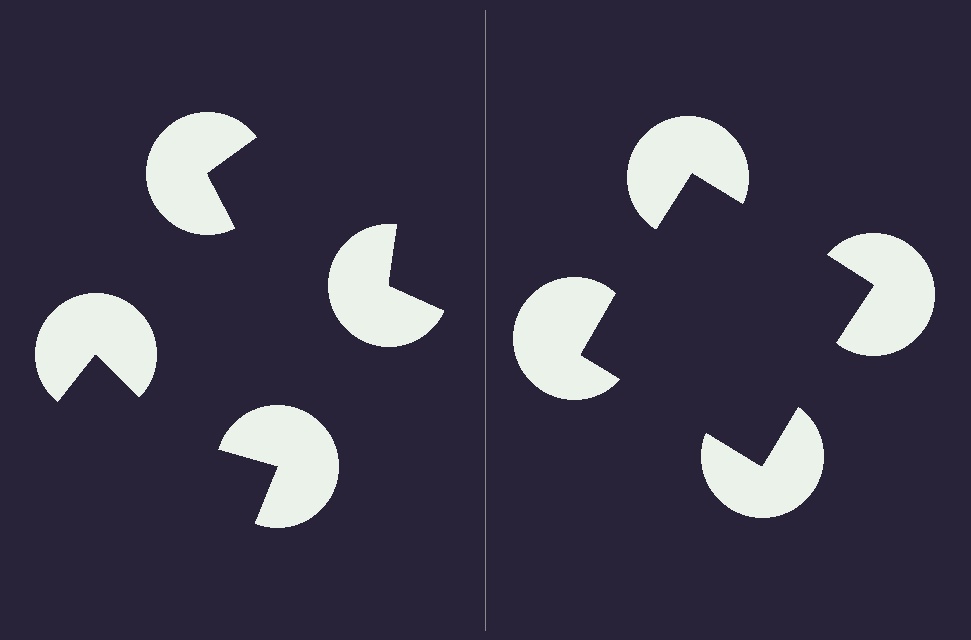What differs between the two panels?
The pac-man discs are positioned identically on both sides; only the wedge orientations differ. On the right they align to a square; on the left they are misaligned.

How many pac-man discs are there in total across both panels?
8 — 4 on each side.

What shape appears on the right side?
An illusory square.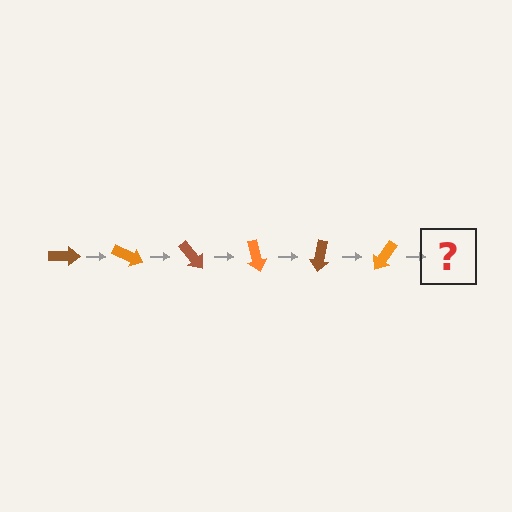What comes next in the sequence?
The next element should be a brown arrow, rotated 150 degrees from the start.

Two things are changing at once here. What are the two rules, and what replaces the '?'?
The two rules are that it rotates 25 degrees each step and the color cycles through brown and orange. The '?' should be a brown arrow, rotated 150 degrees from the start.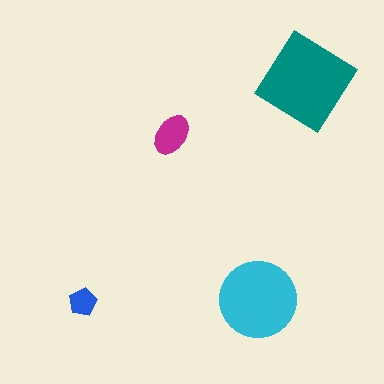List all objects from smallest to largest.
The blue pentagon, the magenta ellipse, the cyan circle, the teal diamond.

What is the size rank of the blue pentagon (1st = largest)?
4th.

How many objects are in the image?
There are 4 objects in the image.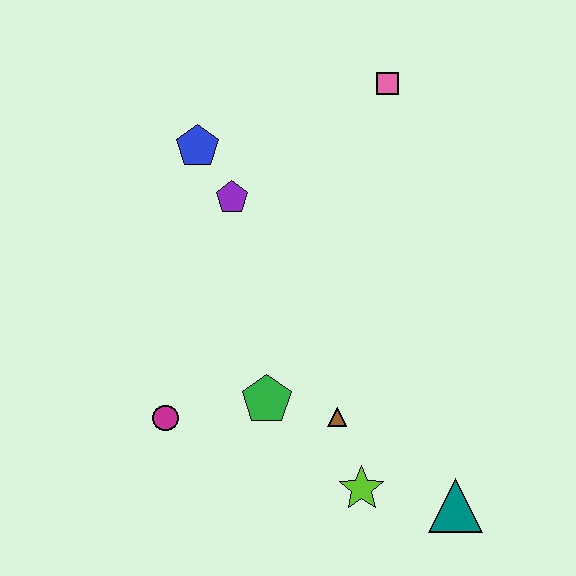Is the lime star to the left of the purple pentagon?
No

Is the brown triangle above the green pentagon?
No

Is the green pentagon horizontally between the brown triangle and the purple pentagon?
Yes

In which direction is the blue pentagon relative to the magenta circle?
The blue pentagon is above the magenta circle.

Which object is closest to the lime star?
The brown triangle is closest to the lime star.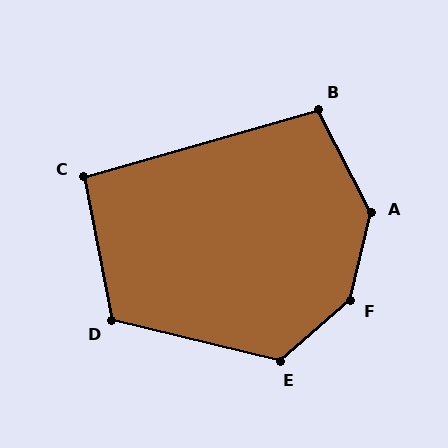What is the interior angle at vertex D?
Approximately 115 degrees (obtuse).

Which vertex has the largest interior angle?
F, at approximately 144 degrees.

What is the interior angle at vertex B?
Approximately 102 degrees (obtuse).